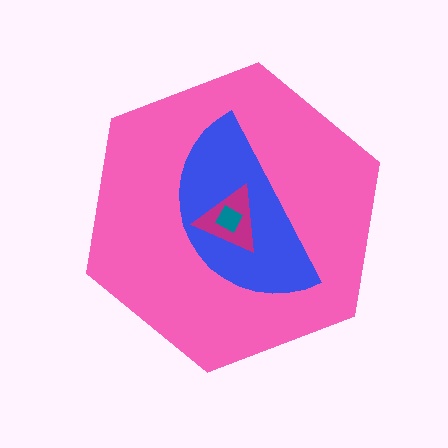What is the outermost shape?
The pink hexagon.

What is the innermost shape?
The teal diamond.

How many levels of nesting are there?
4.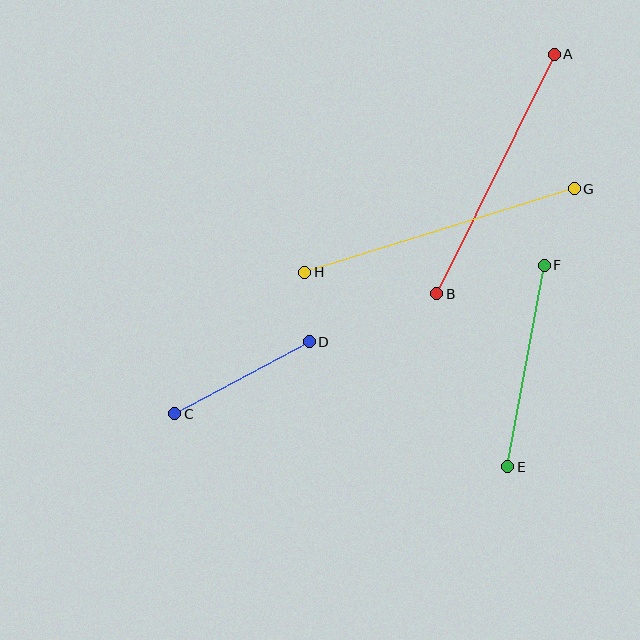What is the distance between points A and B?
The distance is approximately 267 pixels.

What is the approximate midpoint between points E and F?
The midpoint is at approximately (526, 366) pixels.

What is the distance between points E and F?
The distance is approximately 205 pixels.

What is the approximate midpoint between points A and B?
The midpoint is at approximately (496, 174) pixels.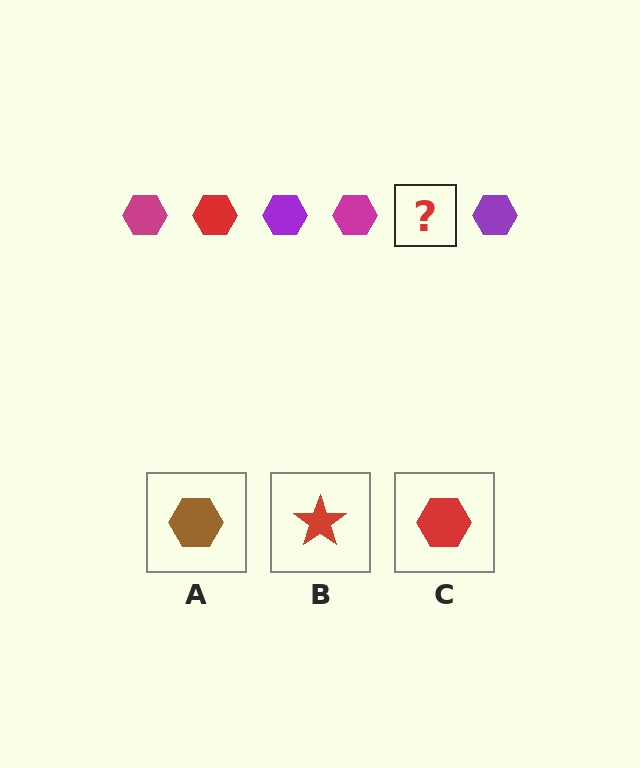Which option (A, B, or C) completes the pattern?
C.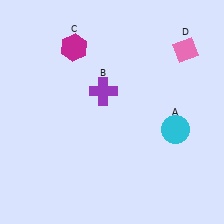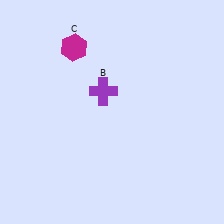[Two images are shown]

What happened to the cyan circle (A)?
The cyan circle (A) was removed in Image 2. It was in the bottom-right area of Image 1.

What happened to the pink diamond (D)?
The pink diamond (D) was removed in Image 2. It was in the top-right area of Image 1.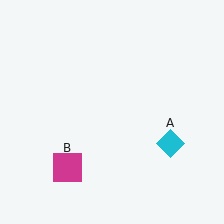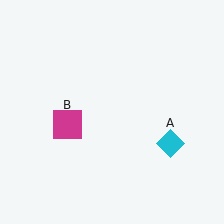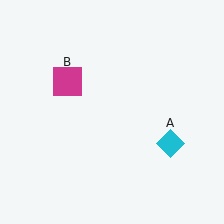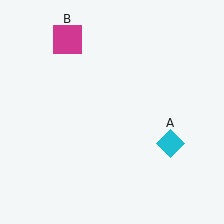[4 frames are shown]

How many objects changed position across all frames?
1 object changed position: magenta square (object B).